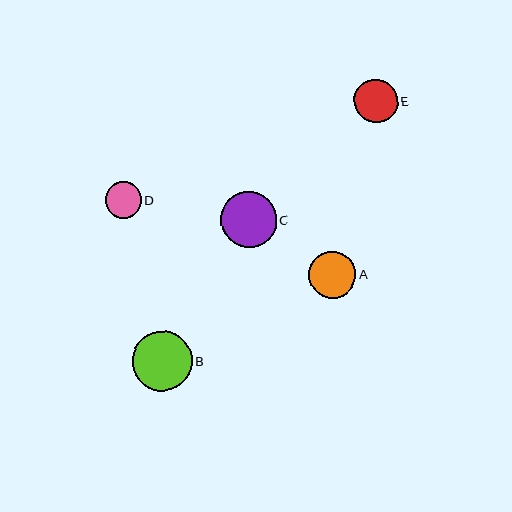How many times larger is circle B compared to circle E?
Circle B is approximately 1.4 times the size of circle E.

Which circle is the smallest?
Circle D is the smallest with a size of approximately 36 pixels.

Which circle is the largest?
Circle B is the largest with a size of approximately 60 pixels.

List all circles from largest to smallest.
From largest to smallest: B, C, A, E, D.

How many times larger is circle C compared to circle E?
Circle C is approximately 1.3 times the size of circle E.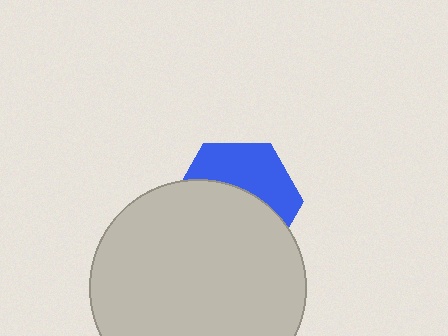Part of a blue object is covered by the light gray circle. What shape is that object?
It is a hexagon.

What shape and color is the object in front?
The object in front is a light gray circle.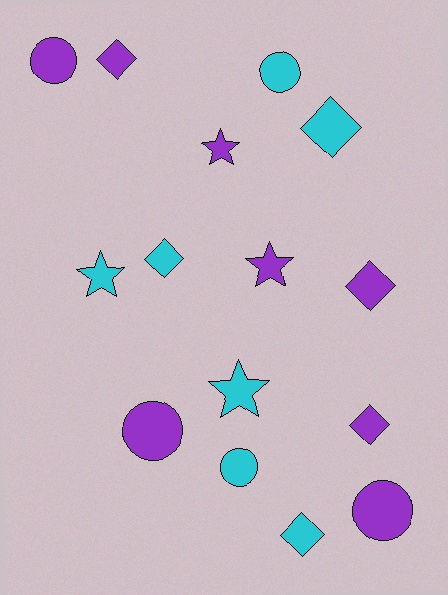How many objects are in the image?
There are 15 objects.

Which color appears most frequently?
Purple, with 8 objects.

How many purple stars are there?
There are 2 purple stars.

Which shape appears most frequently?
Diamond, with 6 objects.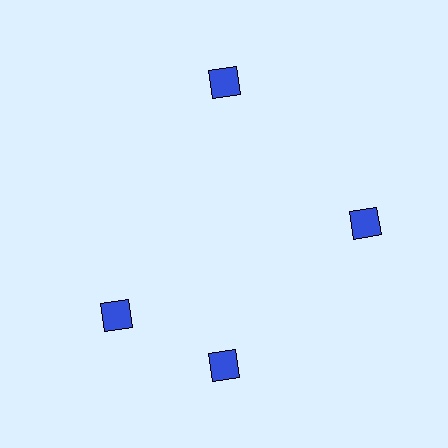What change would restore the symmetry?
The symmetry would be restored by rotating it back into even spacing with its neighbors so that all 4 diamonds sit at equal angles and equal distance from the center.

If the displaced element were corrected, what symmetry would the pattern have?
It would have 4-fold rotational symmetry — the pattern would map onto itself every 90 degrees.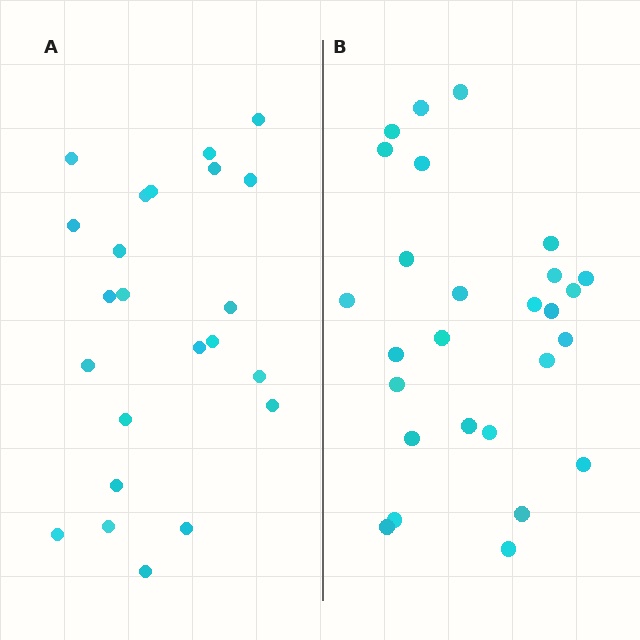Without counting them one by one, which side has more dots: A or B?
Region B (the right region) has more dots.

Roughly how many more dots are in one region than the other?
Region B has about 4 more dots than region A.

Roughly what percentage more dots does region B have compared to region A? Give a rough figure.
About 15% more.